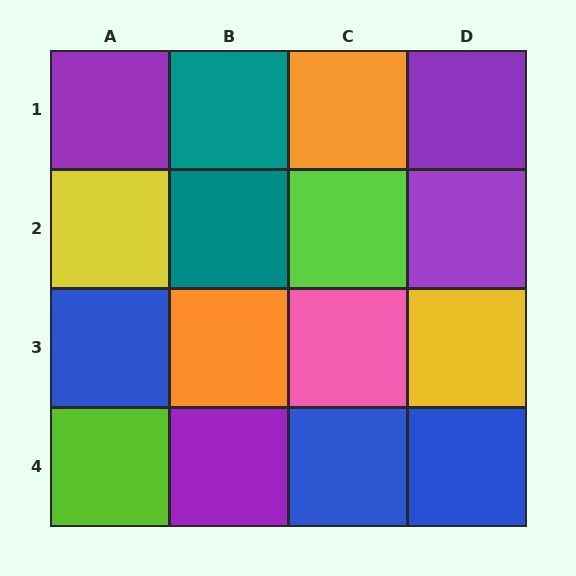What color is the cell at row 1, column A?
Purple.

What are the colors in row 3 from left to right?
Blue, orange, pink, yellow.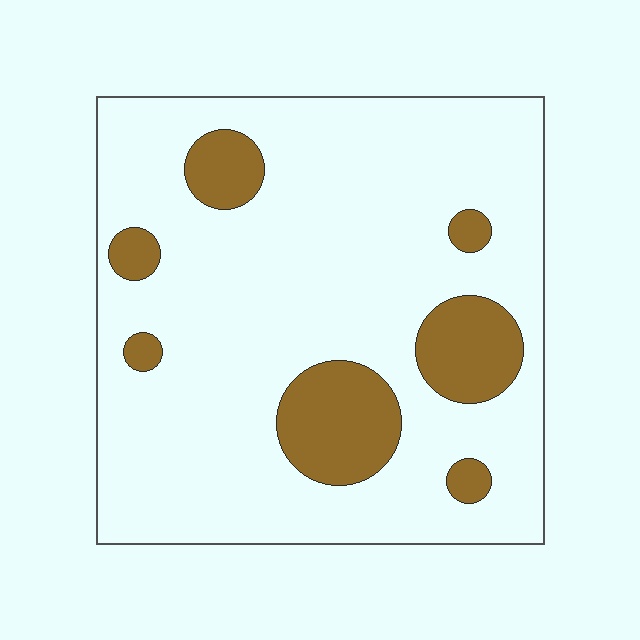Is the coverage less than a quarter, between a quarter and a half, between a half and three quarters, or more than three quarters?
Less than a quarter.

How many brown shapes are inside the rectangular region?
7.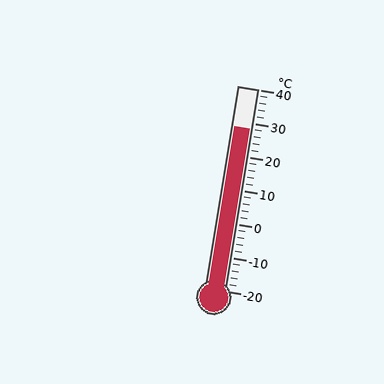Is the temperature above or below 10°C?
The temperature is above 10°C.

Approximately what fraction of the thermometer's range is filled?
The thermometer is filled to approximately 80% of its range.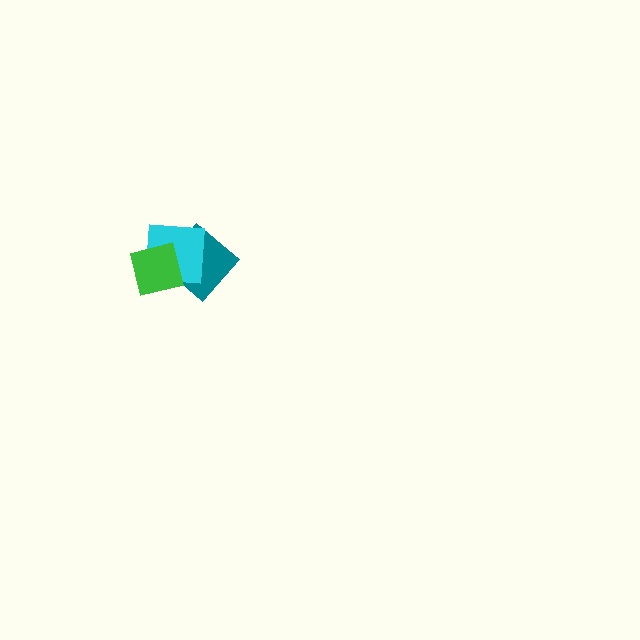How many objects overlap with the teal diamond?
2 objects overlap with the teal diamond.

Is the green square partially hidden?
No, no other shape covers it.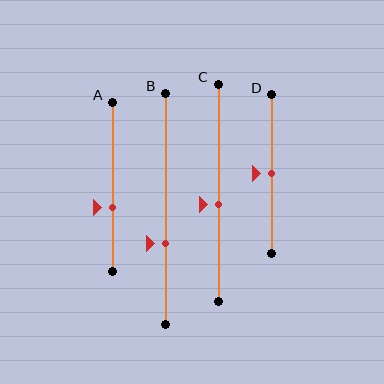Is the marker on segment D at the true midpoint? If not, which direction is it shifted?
Yes, the marker on segment D is at the true midpoint.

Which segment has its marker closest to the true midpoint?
Segment D has its marker closest to the true midpoint.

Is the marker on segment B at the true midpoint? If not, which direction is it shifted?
No, the marker on segment B is shifted downward by about 15% of the segment length.